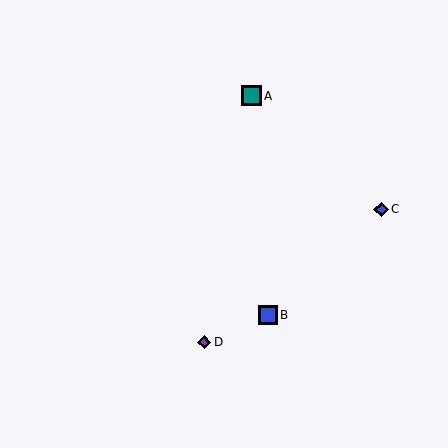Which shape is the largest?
The teal square (labeled A) is the largest.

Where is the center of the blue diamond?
The center of the blue diamond is at (381, 209).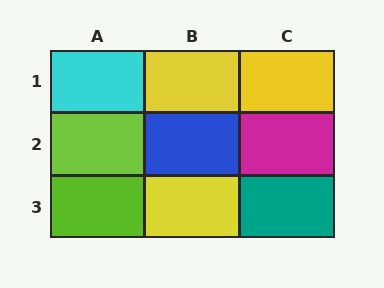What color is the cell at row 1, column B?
Yellow.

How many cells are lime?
2 cells are lime.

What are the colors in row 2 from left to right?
Lime, blue, magenta.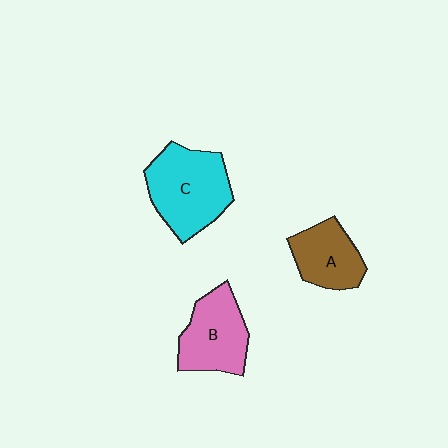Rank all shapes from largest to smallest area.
From largest to smallest: C (cyan), B (pink), A (brown).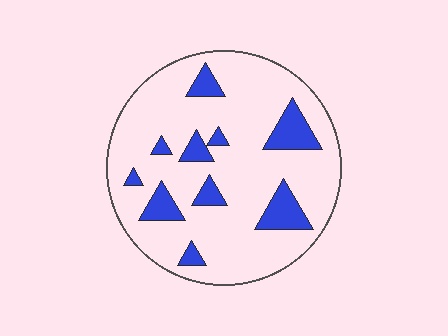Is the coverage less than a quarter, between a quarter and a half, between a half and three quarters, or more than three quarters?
Less than a quarter.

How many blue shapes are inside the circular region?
10.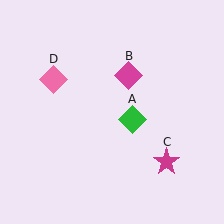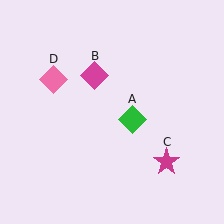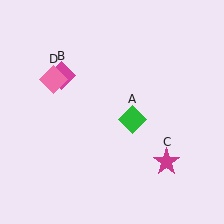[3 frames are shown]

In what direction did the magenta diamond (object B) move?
The magenta diamond (object B) moved left.